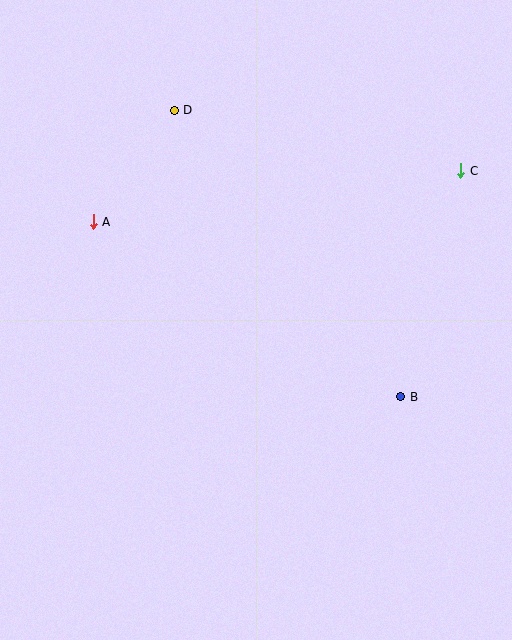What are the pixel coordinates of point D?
Point D is at (174, 110).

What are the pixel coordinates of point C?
Point C is at (461, 171).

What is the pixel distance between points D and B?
The distance between D and B is 365 pixels.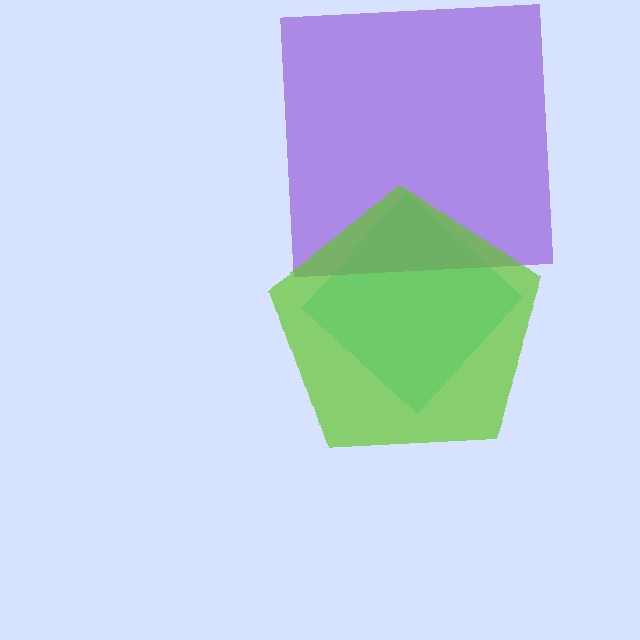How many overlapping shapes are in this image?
There are 3 overlapping shapes in the image.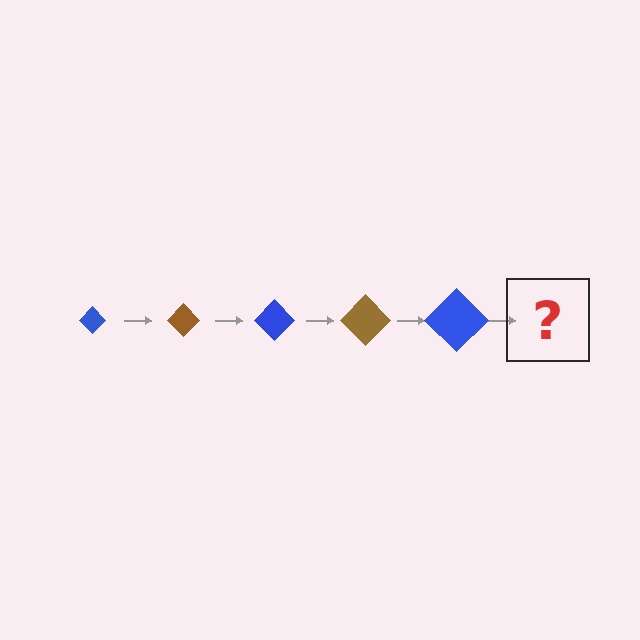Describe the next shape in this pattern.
It should be a brown diamond, larger than the previous one.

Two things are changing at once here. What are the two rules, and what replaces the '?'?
The two rules are that the diamond grows larger each step and the color cycles through blue and brown. The '?' should be a brown diamond, larger than the previous one.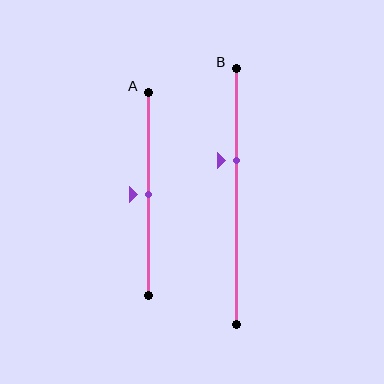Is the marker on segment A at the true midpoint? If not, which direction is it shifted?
Yes, the marker on segment A is at the true midpoint.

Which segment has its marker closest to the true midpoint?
Segment A has its marker closest to the true midpoint.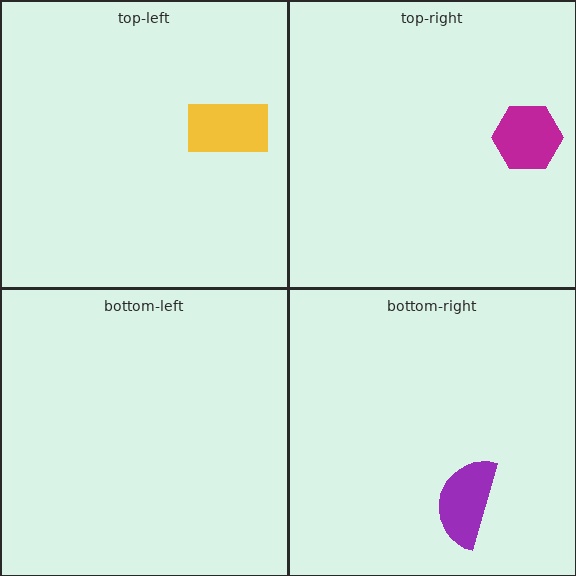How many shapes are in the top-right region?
1.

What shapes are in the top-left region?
The yellow rectangle.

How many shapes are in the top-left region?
1.